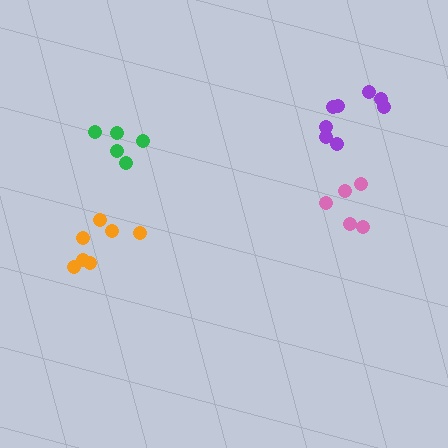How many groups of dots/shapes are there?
There are 4 groups.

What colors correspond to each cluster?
The clusters are colored: orange, green, purple, pink.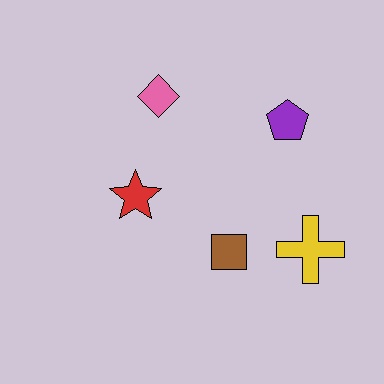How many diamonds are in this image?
There is 1 diamond.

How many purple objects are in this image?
There is 1 purple object.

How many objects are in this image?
There are 5 objects.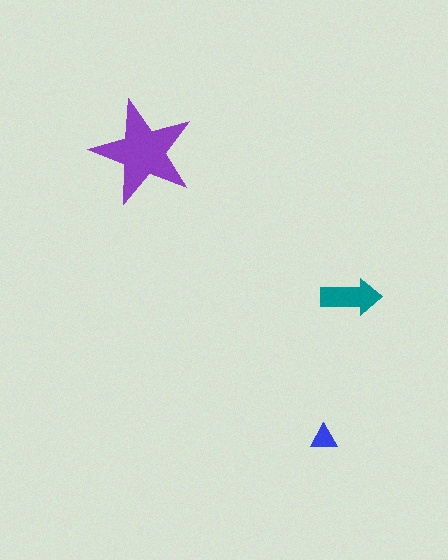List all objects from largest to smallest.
The purple star, the teal arrow, the blue triangle.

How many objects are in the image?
There are 3 objects in the image.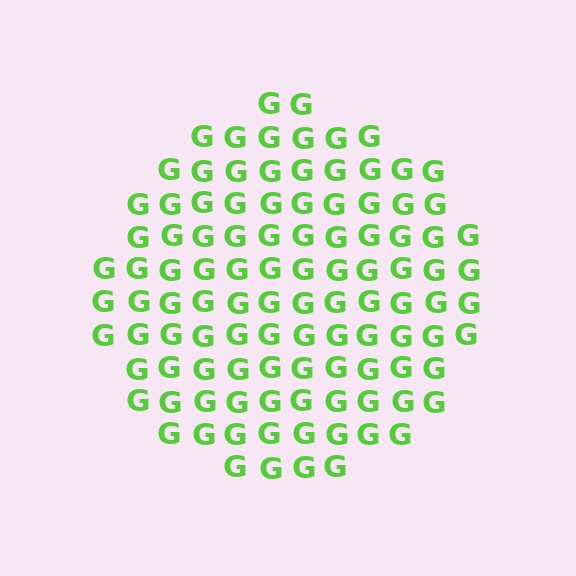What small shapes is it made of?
It is made of small letter G's.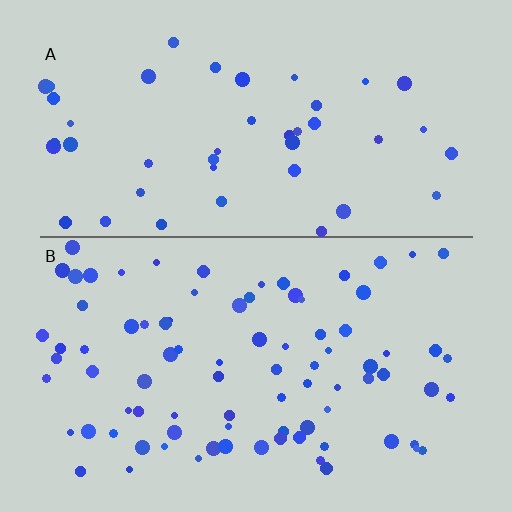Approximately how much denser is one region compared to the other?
Approximately 1.9× — region B over region A.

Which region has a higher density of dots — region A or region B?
B (the bottom).